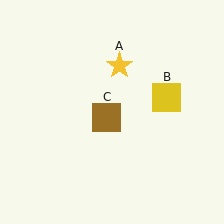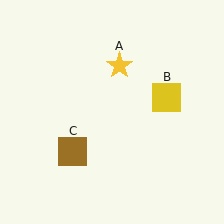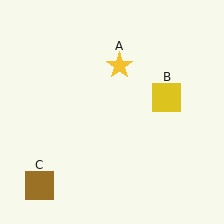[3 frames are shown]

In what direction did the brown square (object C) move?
The brown square (object C) moved down and to the left.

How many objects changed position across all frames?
1 object changed position: brown square (object C).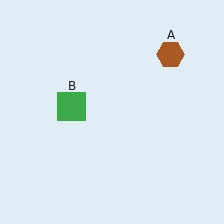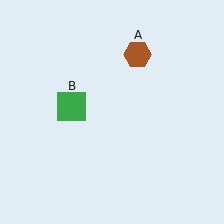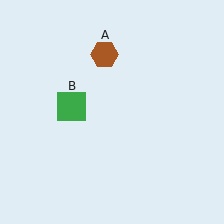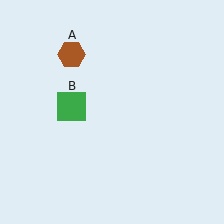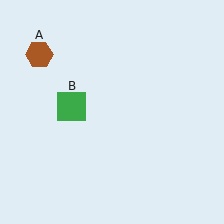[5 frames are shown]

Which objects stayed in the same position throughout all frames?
Green square (object B) remained stationary.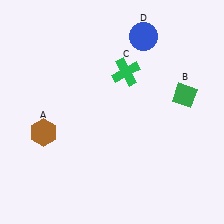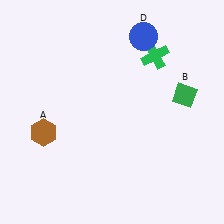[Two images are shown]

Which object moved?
The green cross (C) moved right.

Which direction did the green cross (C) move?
The green cross (C) moved right.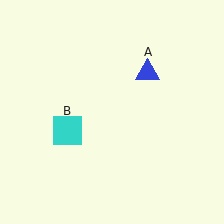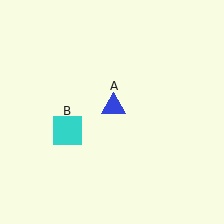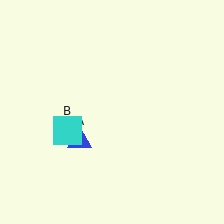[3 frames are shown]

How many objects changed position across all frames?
1 object changed position: blue triangle (object A).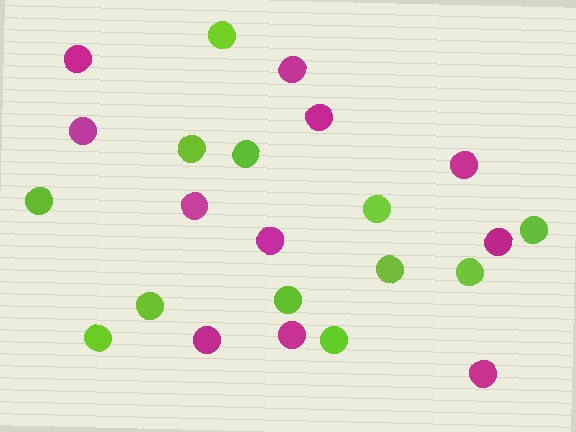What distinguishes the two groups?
There are 2 groups: one group of magenta circles (11) and one group of lime circles (12).